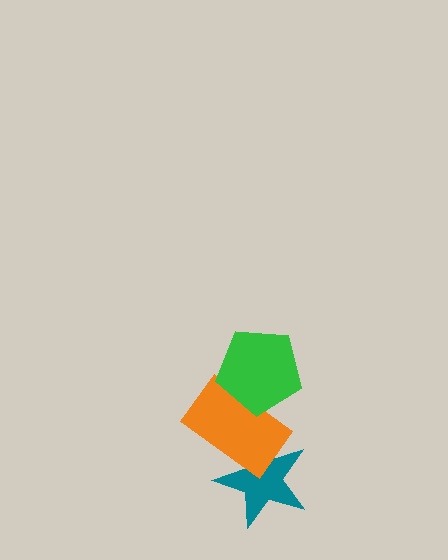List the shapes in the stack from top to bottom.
From top to bottom: the green pentagon, the orange rectangle, the teal star.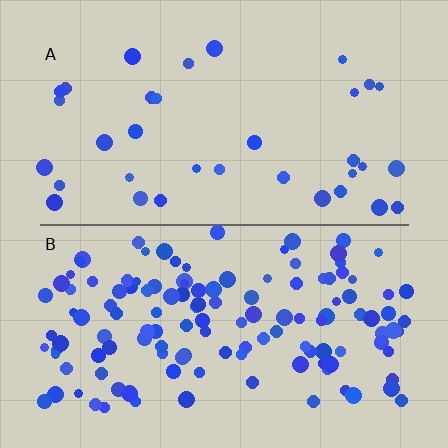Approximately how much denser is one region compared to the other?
Approximately 3.7× — region B over region A.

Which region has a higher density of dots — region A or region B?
B (the bottom).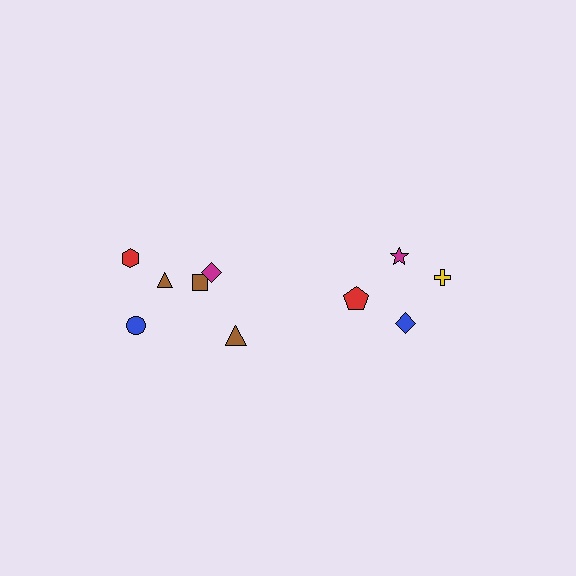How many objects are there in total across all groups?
There are 10 objects.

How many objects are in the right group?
There are 4 objects.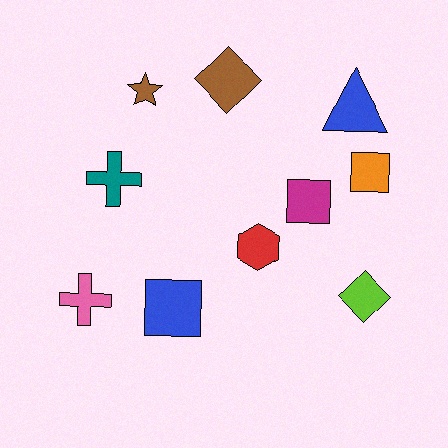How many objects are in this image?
There are 10 objects.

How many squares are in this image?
There are 3 squares.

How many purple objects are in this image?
There are no purple objects.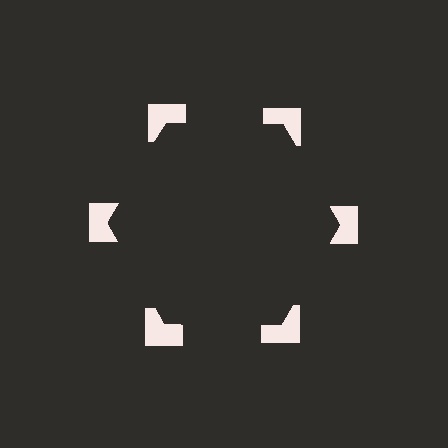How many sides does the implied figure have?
6 sides.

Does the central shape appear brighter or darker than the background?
It typically appears slightly darker than the background, even though no actual brightness change is drawn.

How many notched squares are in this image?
There are 6 — one at each vertex of the illusory hexagon.